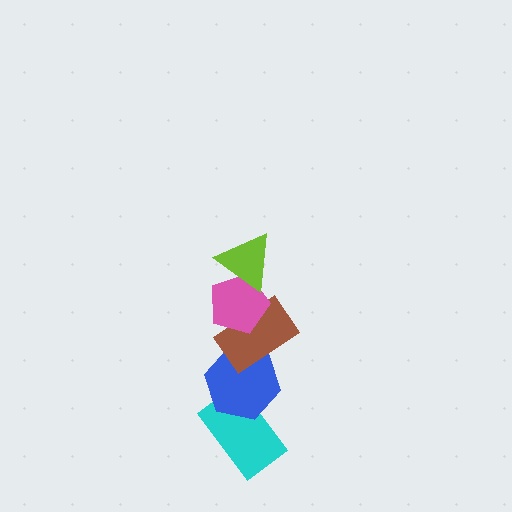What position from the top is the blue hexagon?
The blue hexagon is 4th from the top.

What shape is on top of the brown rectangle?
The pink pentagon is on top of the brown rectangle.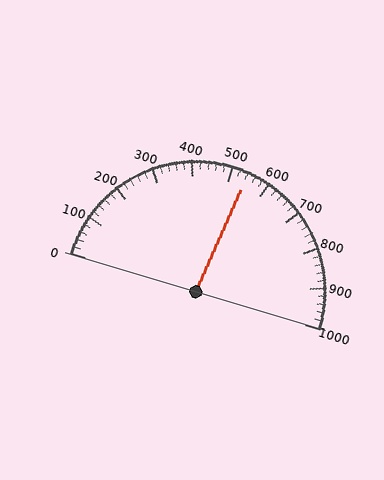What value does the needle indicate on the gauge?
The needle indicates approximately 540.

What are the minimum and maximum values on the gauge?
The gauge ranges from 0 to 1000.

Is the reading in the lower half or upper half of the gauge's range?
The reading is in the upper half of the range (0 to 1000).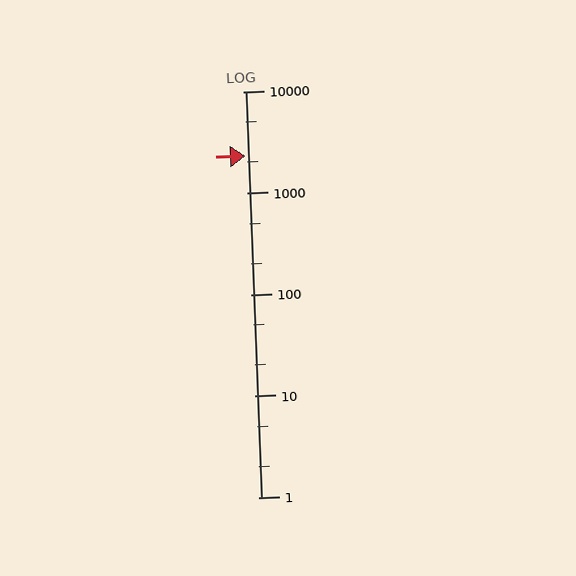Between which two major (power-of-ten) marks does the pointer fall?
The pointer is between 1000 and 10000.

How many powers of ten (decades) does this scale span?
The scale spans 4 decades, from 1 to 10000.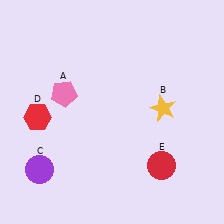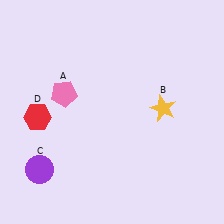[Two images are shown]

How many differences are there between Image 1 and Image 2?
There is 1 difference between the two images.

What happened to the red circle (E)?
The red circle (E) was removed in Image 2. It was in the bottom-right area of Image 1.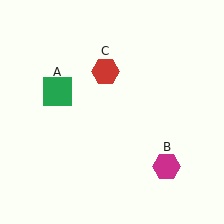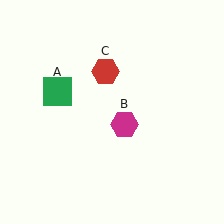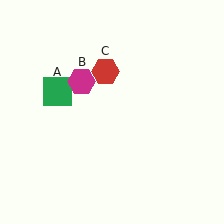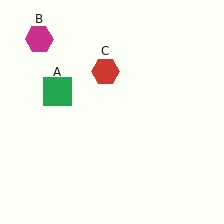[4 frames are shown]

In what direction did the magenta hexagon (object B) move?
The magenta hexagon (object B) moved up and to the left.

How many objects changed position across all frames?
1 object changed position: magenta hexagon (object B).